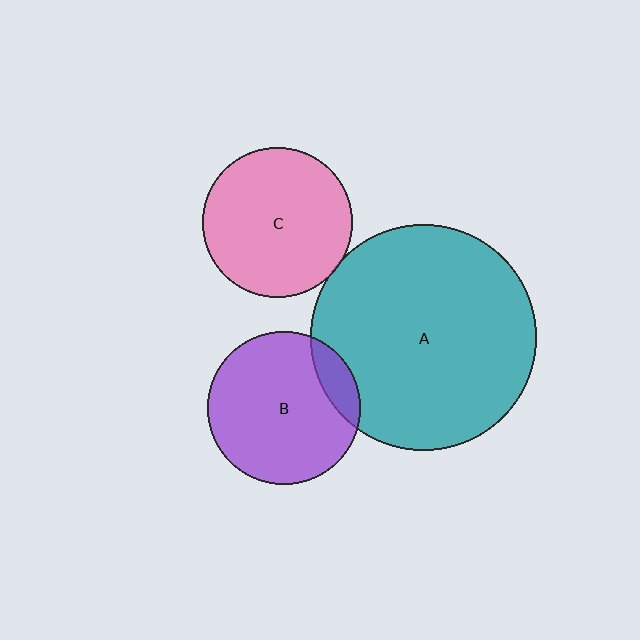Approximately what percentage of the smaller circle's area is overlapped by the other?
Approximately 15%.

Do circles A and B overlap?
Yes.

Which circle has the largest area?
Circle A (teal).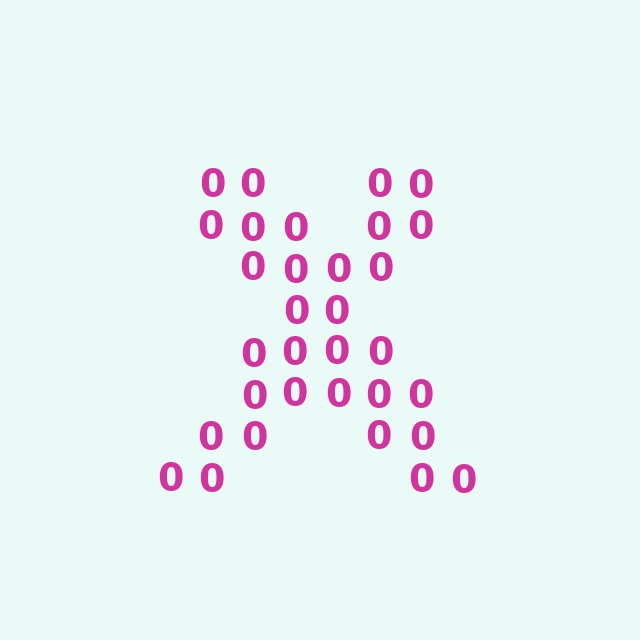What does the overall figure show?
The overall figure shows the letter X.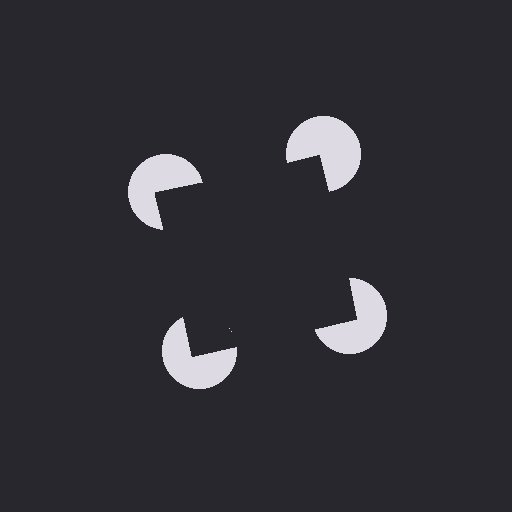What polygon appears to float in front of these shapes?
An illusory square — its edges are inferred from the aligned wedge cuts in the pac-man discs, not physically drawn.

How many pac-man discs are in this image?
There are 4 — one at each vertex of the illusory square.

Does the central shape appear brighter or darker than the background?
It typically appears slightly darker than the background, even though no actual brightness change is drawn.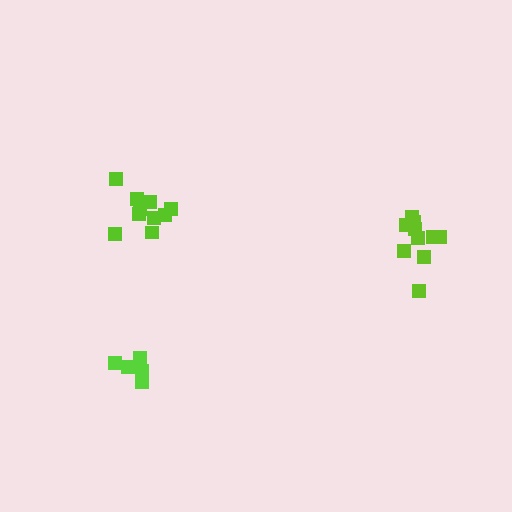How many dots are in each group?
Group 1: 11 dots, Group 2: 5 dots, Group 3: 10 dots (26 total).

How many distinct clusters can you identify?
There are 3 distinct clusters.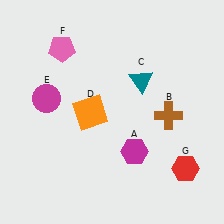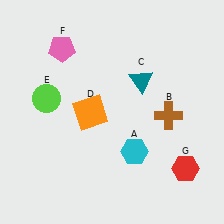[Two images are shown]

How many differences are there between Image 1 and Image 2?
There are 2 differences between the two images.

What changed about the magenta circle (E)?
In Image 1, E is magenta. In Image 2, it changed to lime.